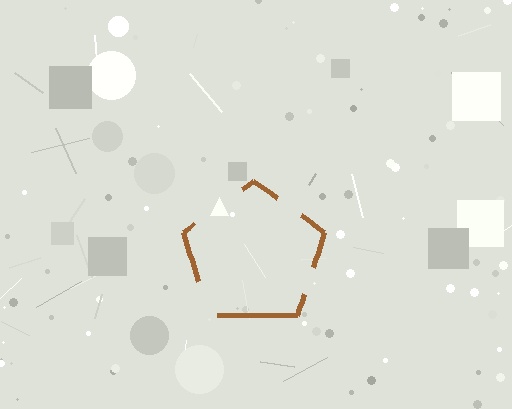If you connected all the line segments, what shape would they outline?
They would outline a pentagon.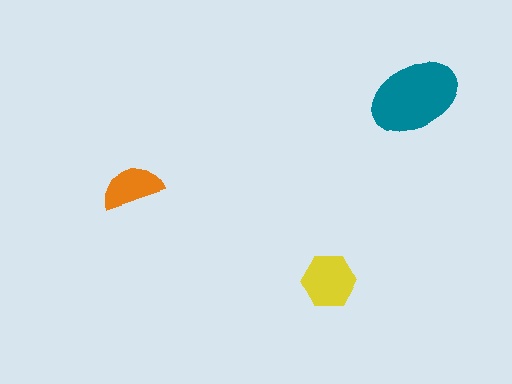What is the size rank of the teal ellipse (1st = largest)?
1st.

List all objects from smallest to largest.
The orange semicircle, the yellow hexagon, the teal ellipse.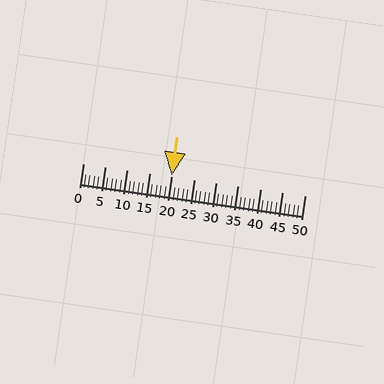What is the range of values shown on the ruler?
The ruler shows values from 0 to 50.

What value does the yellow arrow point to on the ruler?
The yellow arrow points to approximately 20.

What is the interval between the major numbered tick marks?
The major tick marks are spaced 5 units apart.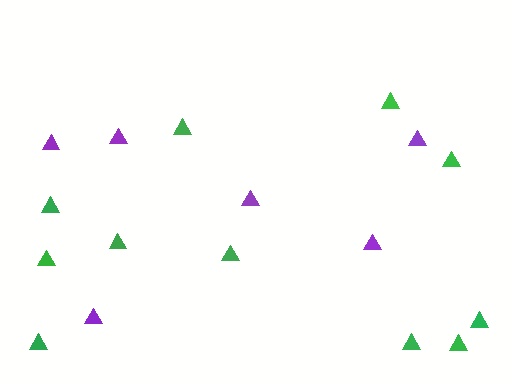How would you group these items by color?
There are 2 groups: one group of purple triangles (6) and one group of green triangles (11).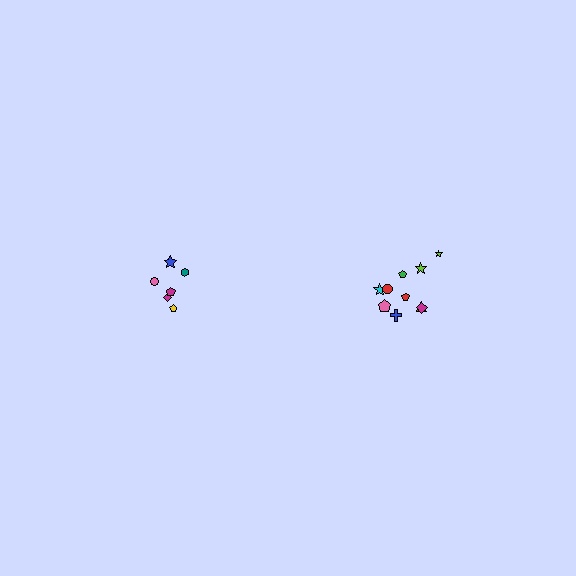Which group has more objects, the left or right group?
The right group.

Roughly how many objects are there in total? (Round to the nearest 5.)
Roughly 15 objects in total.